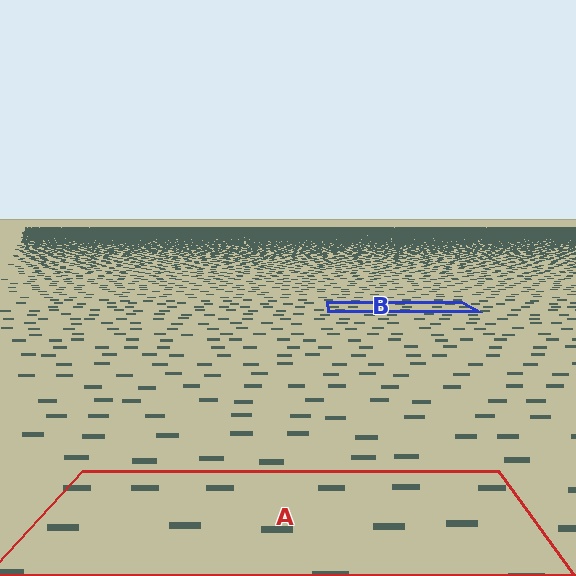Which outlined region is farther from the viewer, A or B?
Region B is farther from the viewer — the texture elements inside it appear smaller and more densely packed.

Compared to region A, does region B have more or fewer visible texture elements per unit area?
Region B has more texture elements per unit area — they are packed more densely because it is farther away.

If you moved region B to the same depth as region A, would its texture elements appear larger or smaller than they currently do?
They would appear larger. At a closer depth, the same texture elements are projected at a bigger on-screen size.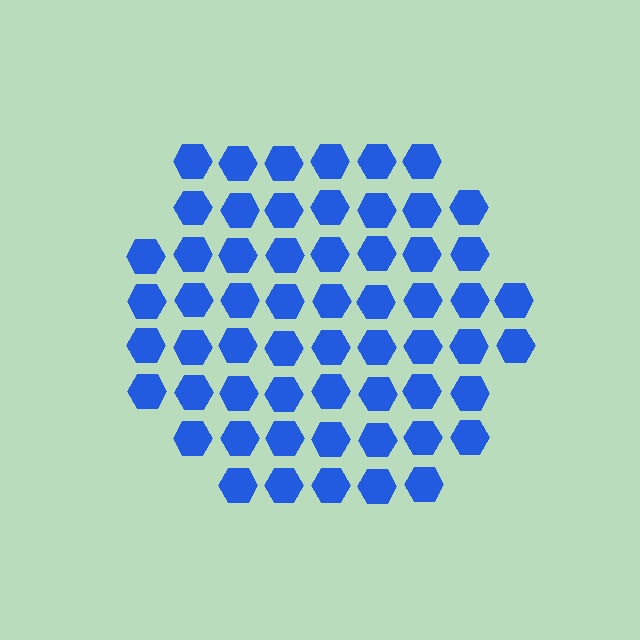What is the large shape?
The large shape is a hexagon.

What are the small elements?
The small elements are hexagons.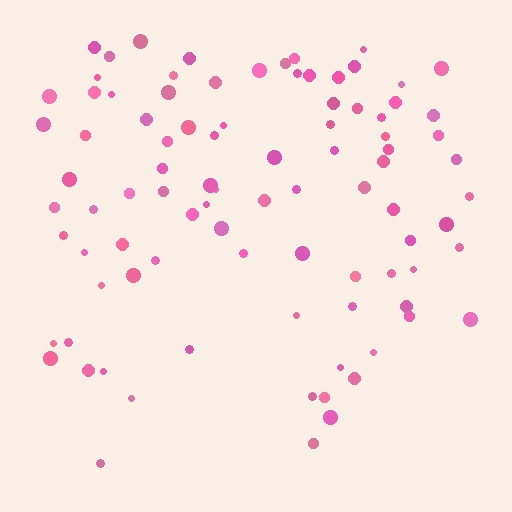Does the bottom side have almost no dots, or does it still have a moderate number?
Still a moderate number, just noticeably fewer than the top.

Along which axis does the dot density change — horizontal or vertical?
Vertical.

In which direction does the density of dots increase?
From bottom to top, with the top side densest.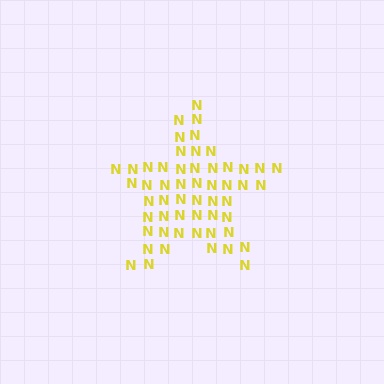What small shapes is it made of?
It is made of small letter N's.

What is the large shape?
The large shape is a star.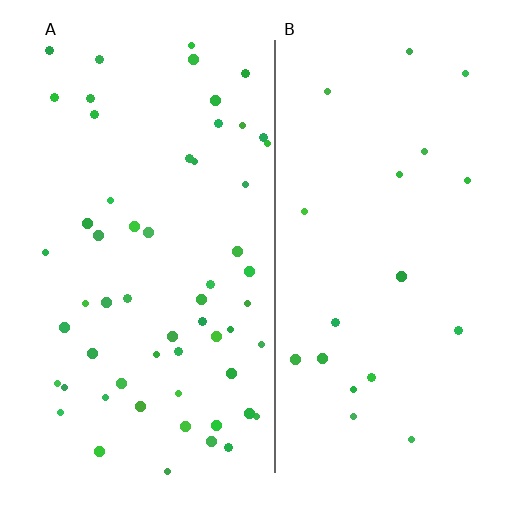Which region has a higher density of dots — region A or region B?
A (the left).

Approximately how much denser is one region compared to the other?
Approximately 2.9× — region A over region B.